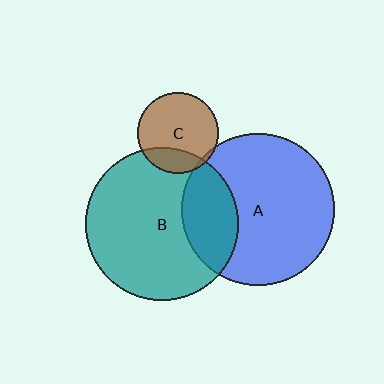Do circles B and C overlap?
Yes.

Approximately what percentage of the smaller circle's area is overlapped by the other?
Approximately 20%.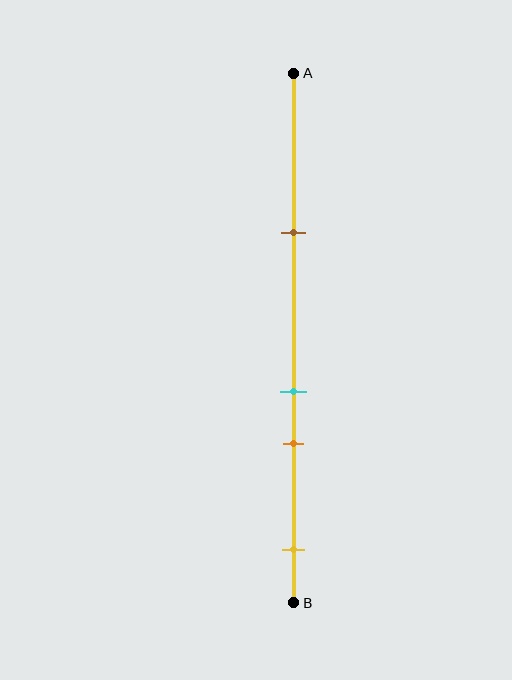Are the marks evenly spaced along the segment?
No, the marks are not evenly spaced.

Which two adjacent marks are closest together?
The cyan and orange marks are the closest adjacent pair.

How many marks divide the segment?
There are 4 marks dividing the segment.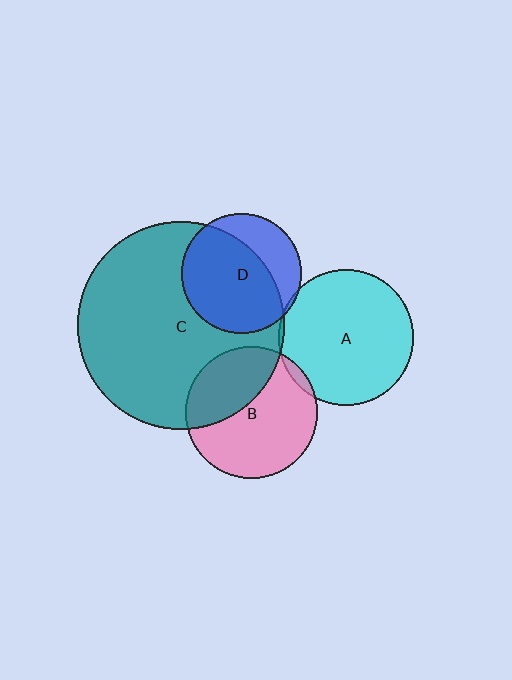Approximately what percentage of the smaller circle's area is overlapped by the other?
Approximately 5%.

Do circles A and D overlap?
Yes.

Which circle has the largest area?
Circle C (teal).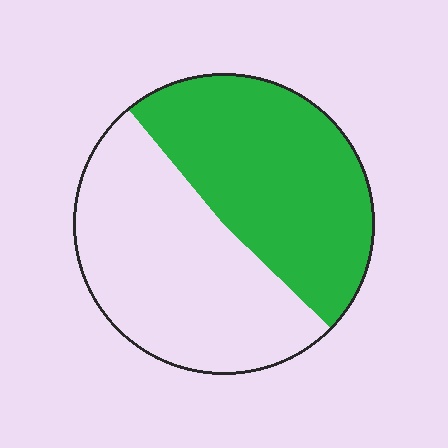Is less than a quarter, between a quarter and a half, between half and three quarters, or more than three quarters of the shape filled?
Between a quarter and a half.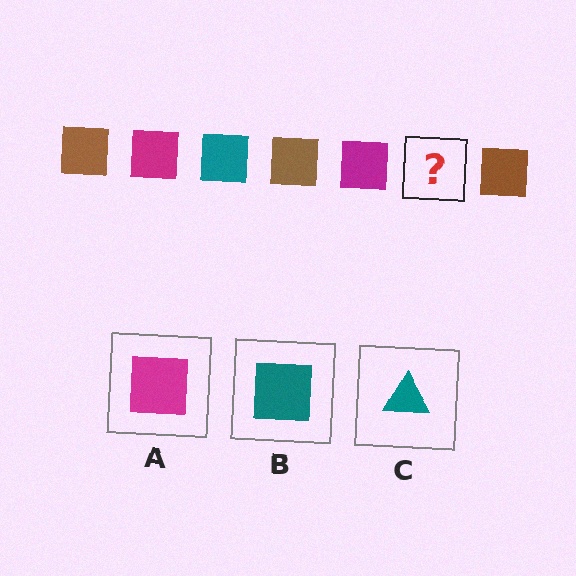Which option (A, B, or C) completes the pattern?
B.